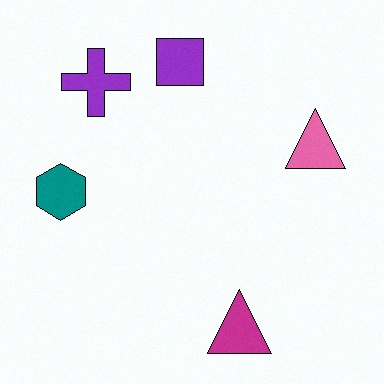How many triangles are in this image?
There are 2 triangles.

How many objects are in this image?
There are 5 objects.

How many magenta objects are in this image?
There is 1 magenta object.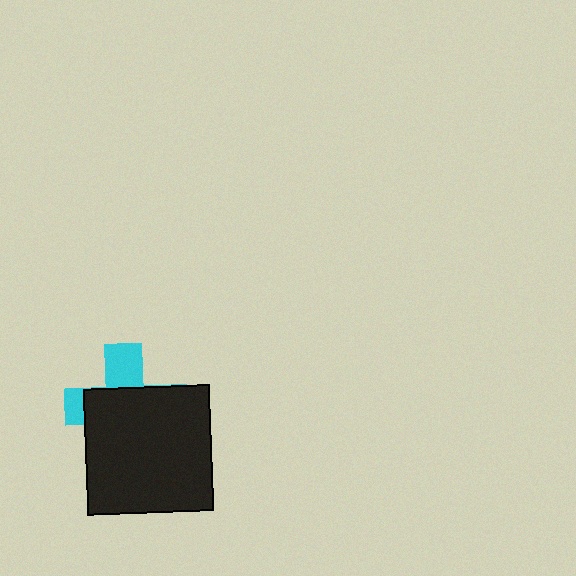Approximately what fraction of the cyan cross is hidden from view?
Roughly 68% of the cyan cross is hidden behind the black square.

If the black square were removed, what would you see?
You would see the complete cyan cross.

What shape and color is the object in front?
The object in front is a black square.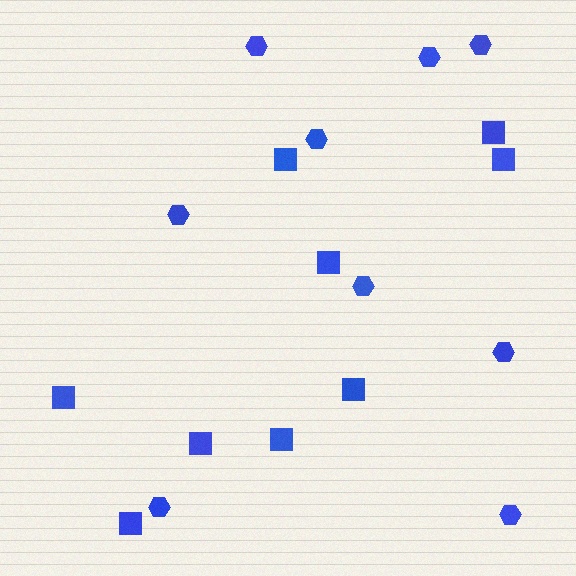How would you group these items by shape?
There are 2 groups: one group of squares (9) and one group of hexagons (9).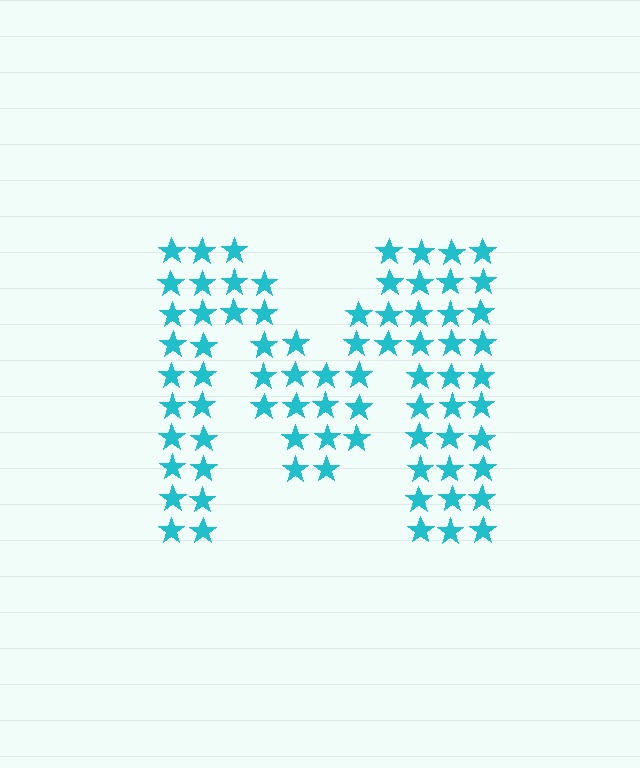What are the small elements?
The small elements are stars.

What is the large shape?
The large shape is the letter M.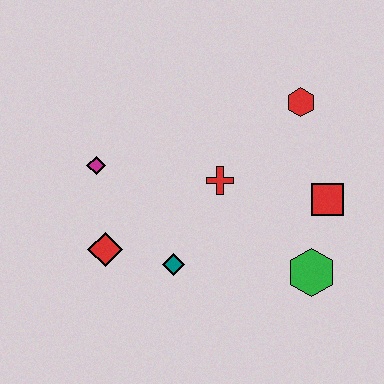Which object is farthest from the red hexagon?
The red diamond is farthest from the red hexagon.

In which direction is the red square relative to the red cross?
The red square is to the right of the red cross.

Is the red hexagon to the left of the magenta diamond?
No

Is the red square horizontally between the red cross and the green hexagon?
No